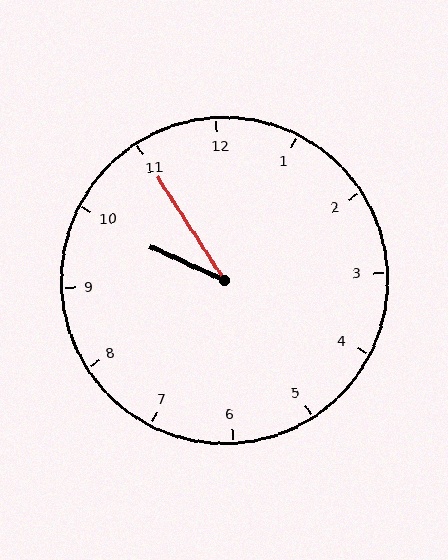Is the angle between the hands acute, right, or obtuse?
It is acute.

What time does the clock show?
9:55.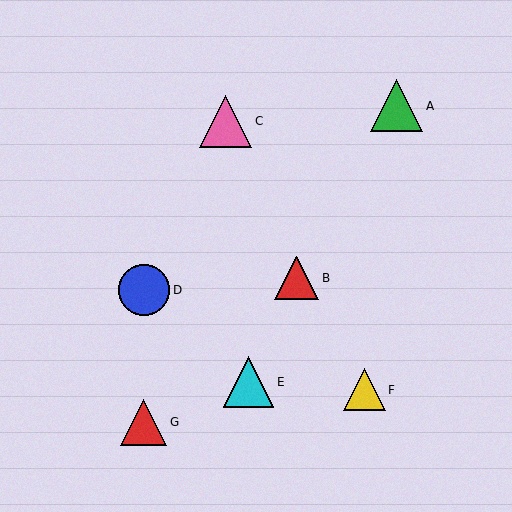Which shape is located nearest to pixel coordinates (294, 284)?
The red triangle (labeled B) at (297, 278) is nearest to that location.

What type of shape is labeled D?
Shape D is a blue circle.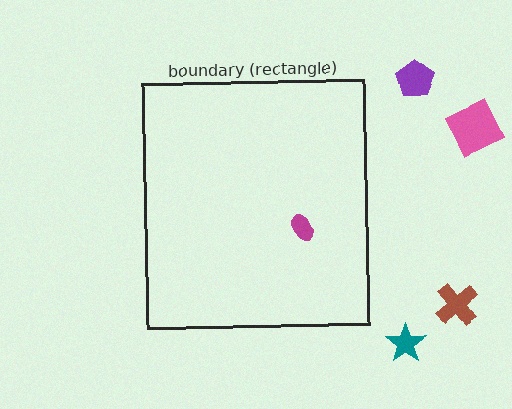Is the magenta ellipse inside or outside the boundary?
Inside.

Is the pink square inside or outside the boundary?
Outside.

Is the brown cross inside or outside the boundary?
Outside.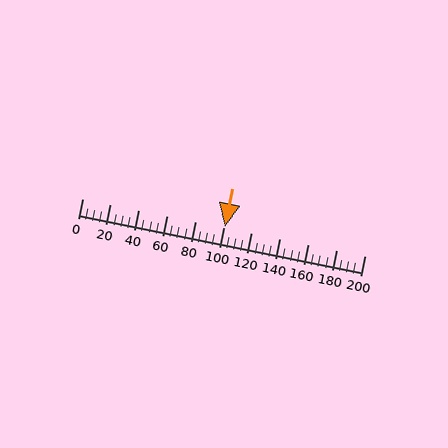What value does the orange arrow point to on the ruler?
The orange arrow points to approximately 101.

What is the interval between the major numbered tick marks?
The major tick marks are spaced 20 units apart.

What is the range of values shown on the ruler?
The ruler shows values from 0 to 200.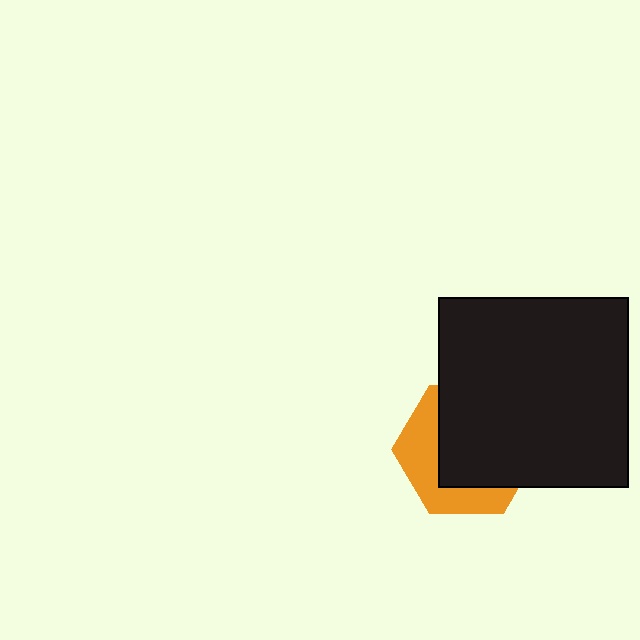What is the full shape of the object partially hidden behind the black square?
The partially hidden object is an orange hexagon.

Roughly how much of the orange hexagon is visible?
A small part of it is visible (roughly 38%).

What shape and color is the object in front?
The object in front is a black square.